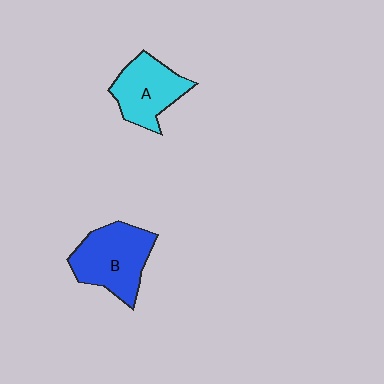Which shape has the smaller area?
Shape A (cyan).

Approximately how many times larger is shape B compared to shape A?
Approximately 1.2 times.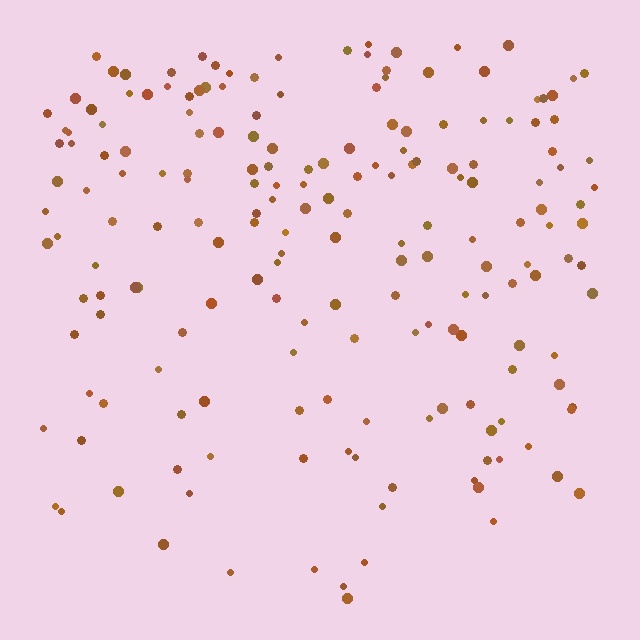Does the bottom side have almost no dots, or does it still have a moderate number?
Still a moderate number, just noticeably fewer than the top.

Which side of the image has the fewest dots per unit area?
The bottom.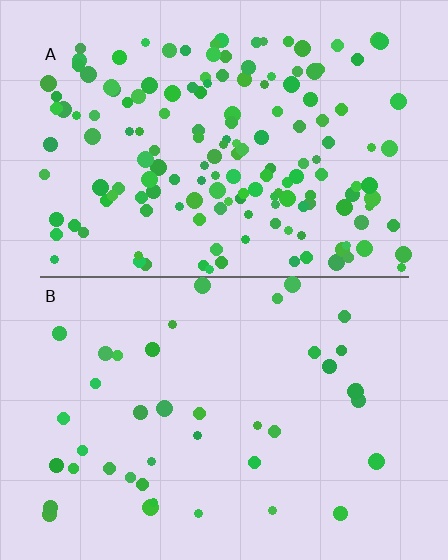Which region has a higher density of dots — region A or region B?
A (the top).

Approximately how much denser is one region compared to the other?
Approximately 3.8× — region A over region B.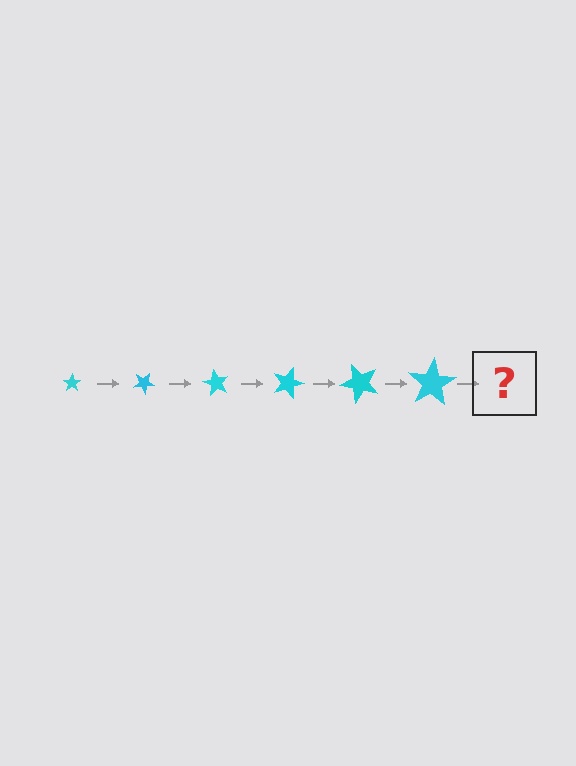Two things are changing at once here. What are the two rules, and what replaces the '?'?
The two rules are that the star grows larger each step and it rotates 30 degrees each step. The '?' should be a star, larger than the previous one and rotated 180 degrees from the start.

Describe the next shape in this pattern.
It should be a star, larger than the previous one and rotated 180 degrees from the start.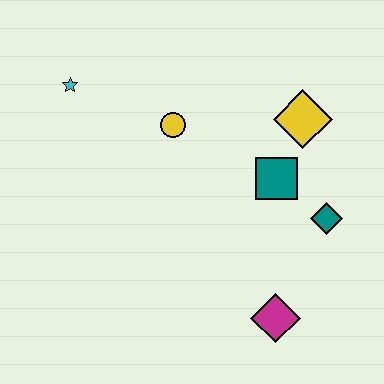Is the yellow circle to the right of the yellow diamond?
No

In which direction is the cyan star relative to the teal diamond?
The cyan star is to the left of the teal diamond.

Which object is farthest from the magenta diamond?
The cyan star is farthest from the magenta diamond.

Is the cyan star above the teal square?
Yes